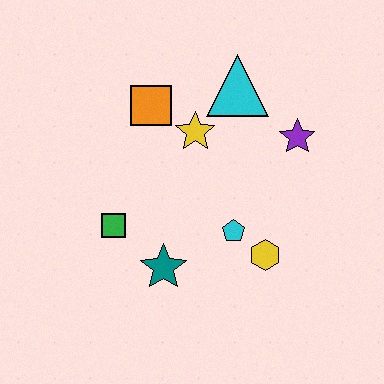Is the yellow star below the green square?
No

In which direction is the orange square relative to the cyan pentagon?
The orange square is above the cyan pentagon.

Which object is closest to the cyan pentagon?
The yellow hexagon is closest to the cyan pentagon.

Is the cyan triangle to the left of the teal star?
No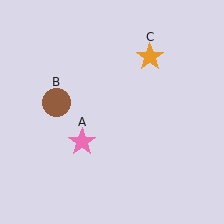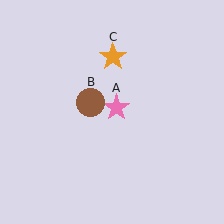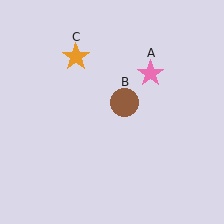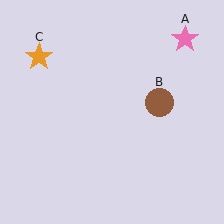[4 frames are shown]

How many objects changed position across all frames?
3 objects changed position: pink star (object A), brown circle (object B), orange star (object C).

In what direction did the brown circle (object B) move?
The brown circle (object B) moved right.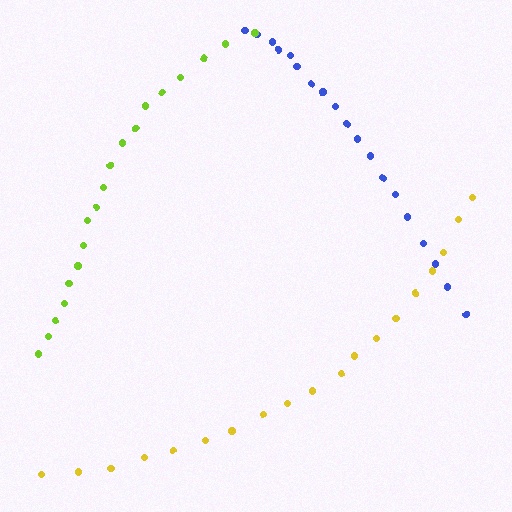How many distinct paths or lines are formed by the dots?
There are 3 distinct paths.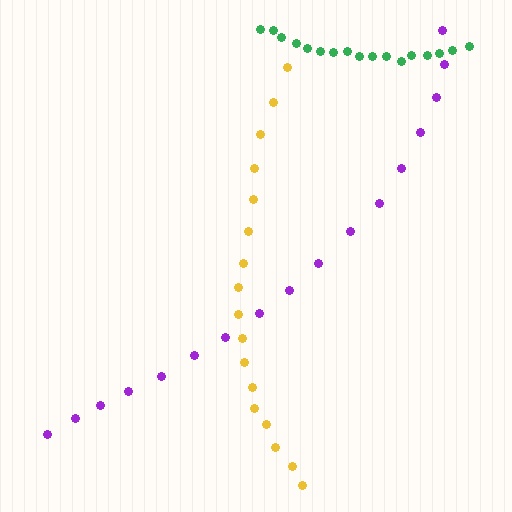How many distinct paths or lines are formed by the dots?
There are 3 distinct paths.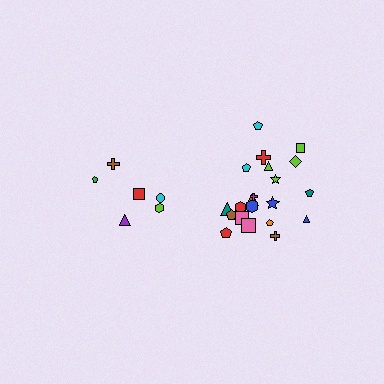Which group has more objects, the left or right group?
The right group.